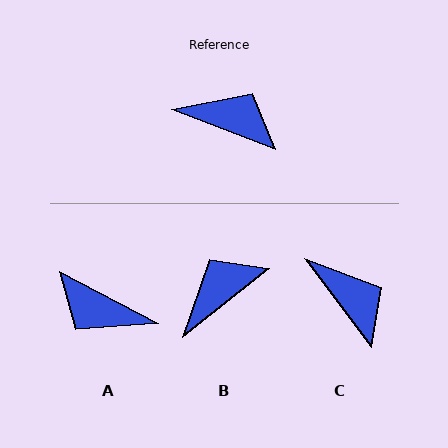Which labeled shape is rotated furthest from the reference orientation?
A, about 173 degrees away.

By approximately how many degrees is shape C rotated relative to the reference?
Approximately 32 degrees clockwise.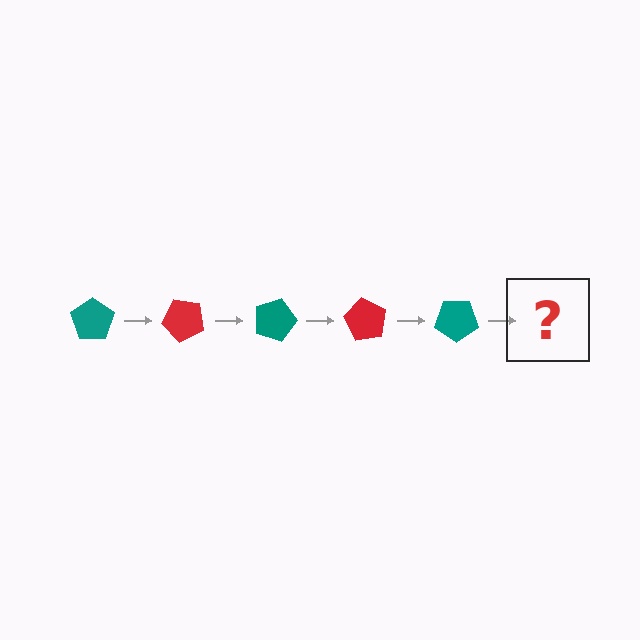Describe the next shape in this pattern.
It should be a red pentagon, rotated 225 degrees from the start.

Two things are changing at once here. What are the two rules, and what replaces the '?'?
The two rules are that it rotates 45 degrees each step and the color cycles through teal and red. The '?' should be a red pentagon, rotated 225 degrees from the start.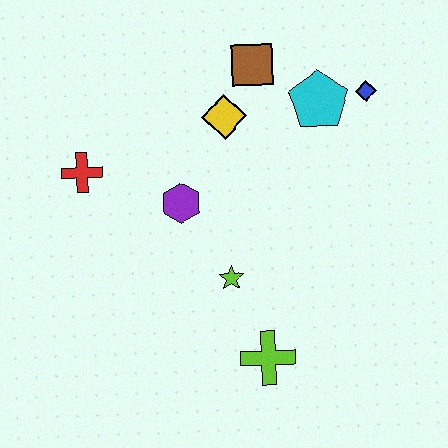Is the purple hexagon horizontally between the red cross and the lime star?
Yes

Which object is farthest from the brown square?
The lime cross is farthest from the brown square.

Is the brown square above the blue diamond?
Yes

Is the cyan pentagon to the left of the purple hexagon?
No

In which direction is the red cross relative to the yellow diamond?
The red cross is to the left of the yellow diamond.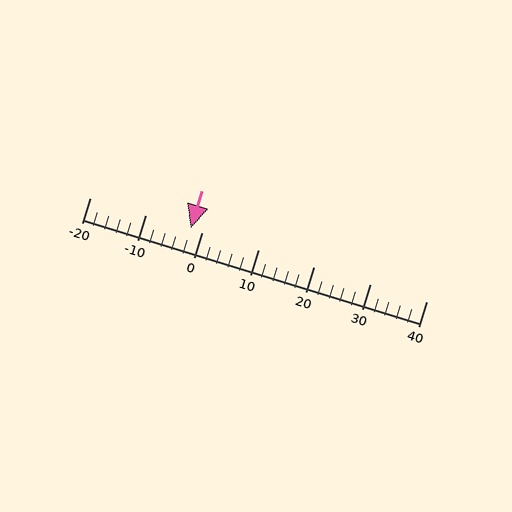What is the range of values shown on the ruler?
The ruler shows values from -20 to 40.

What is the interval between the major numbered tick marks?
The major tick marks are spaced 10 units apart.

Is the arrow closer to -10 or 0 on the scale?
The arrow is closer to 0.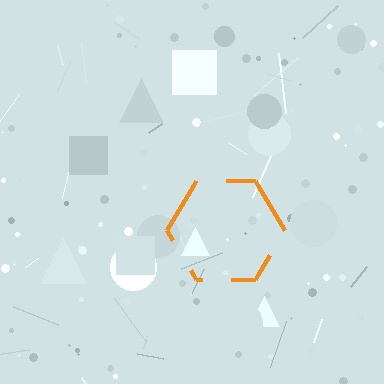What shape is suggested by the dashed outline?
The dashed outline suggests a hexagon.